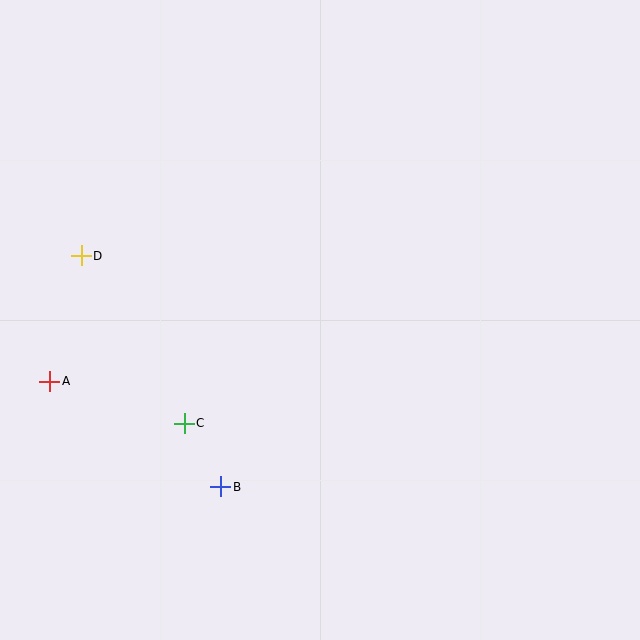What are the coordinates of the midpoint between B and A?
The midpoint between B and A is at (135, 434).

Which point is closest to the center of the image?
Point C at (184, 423) is closest to the center.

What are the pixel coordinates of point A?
Point A is at (50, 381).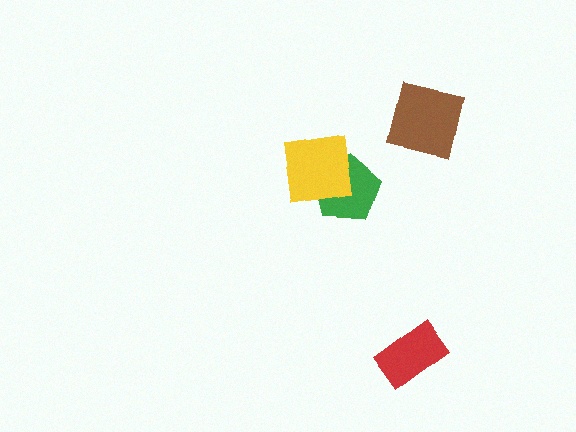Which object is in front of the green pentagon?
The yellow square is in front of the green pentagon.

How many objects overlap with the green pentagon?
1 object overlaps with the green pentagon.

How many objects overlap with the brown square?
0 objects overlap with the brown square.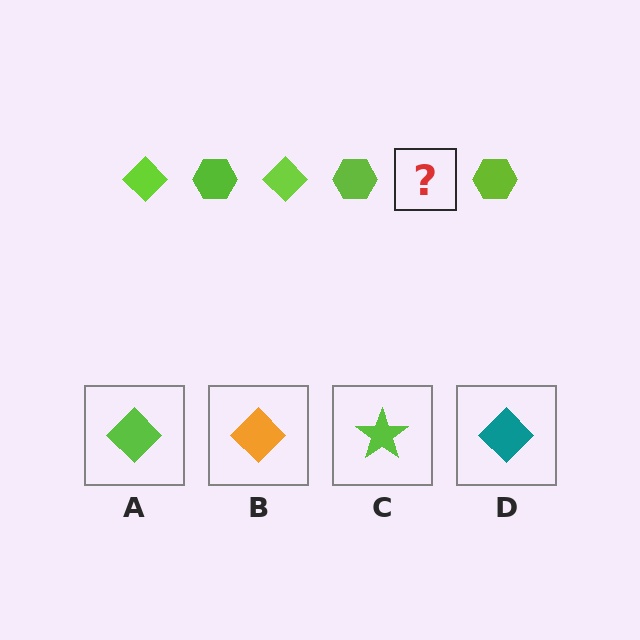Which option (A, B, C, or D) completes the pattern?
A.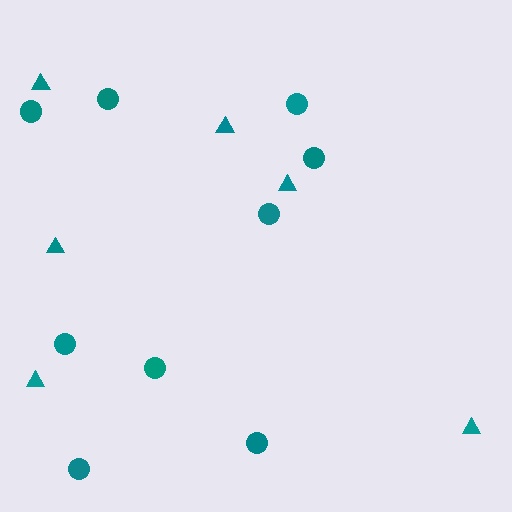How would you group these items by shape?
There are 2 groups: one group of triangles (6) and one group of circles (9).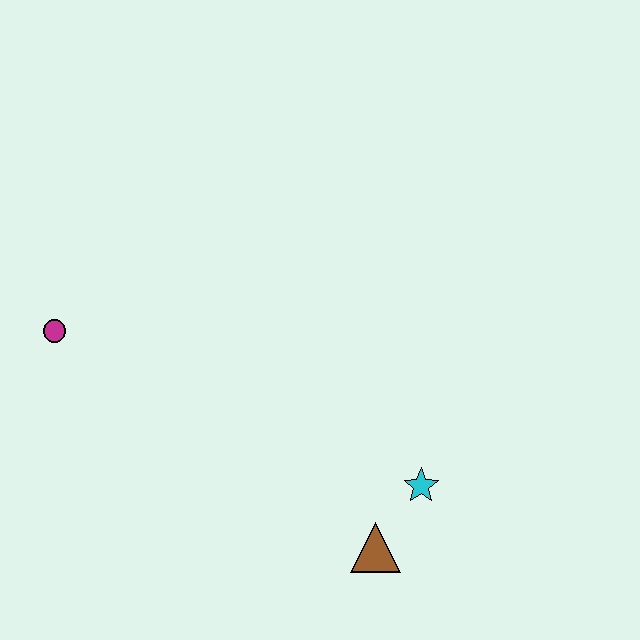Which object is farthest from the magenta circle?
The cyan star is farthest from the magenta circle.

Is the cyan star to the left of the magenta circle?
No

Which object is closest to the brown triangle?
The cyan star is closest to the brown triangle.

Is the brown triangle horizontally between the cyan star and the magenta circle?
Yes